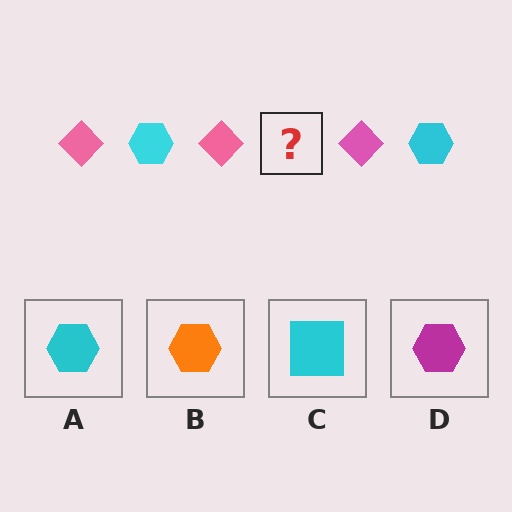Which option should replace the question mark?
Option A.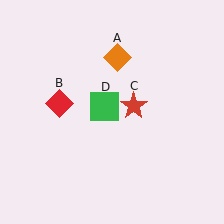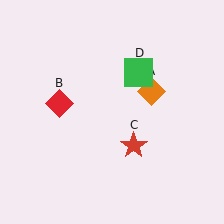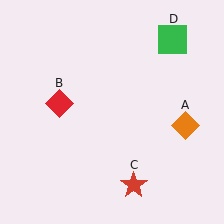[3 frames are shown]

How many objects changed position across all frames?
3 objects changed position: orange diamond (object A), red star (object C), green square (object D).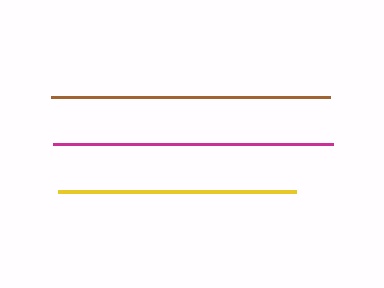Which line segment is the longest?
The magenta line is the longest at approximately 280 pixels.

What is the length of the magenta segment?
The magenta segment is approximately 280 pixels long.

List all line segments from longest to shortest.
From longest to shortest: magenta, brown, yellow.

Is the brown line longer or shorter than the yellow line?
The brown line is longer than the yellow line.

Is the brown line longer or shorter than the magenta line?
The magenta line is longer than the brown line.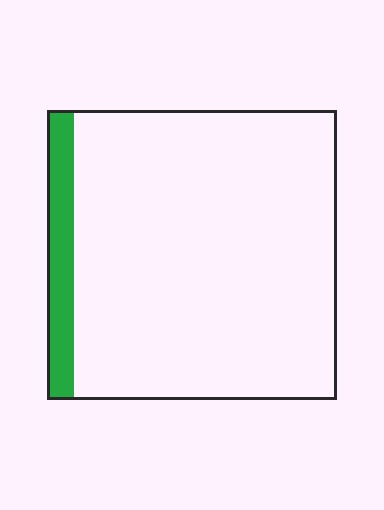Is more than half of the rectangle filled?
No.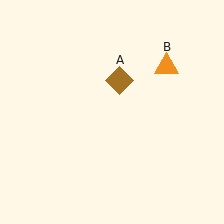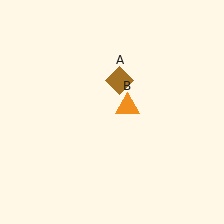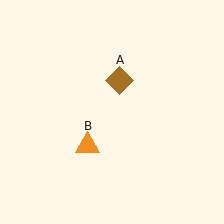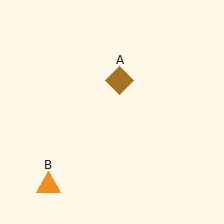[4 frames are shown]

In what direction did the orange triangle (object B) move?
The orange triangle (object B) moved down and to the left.